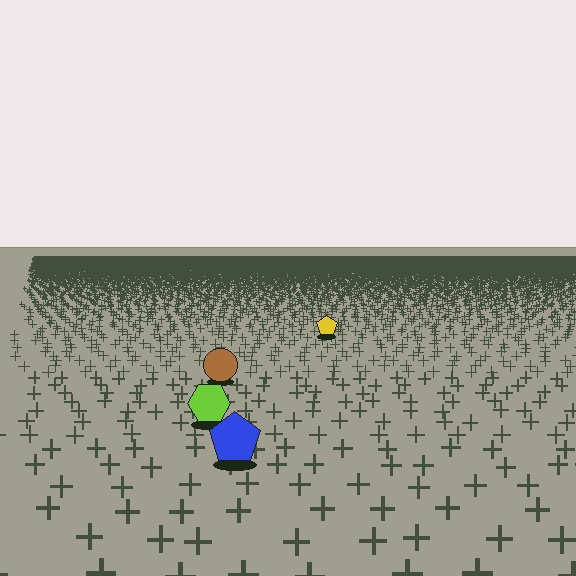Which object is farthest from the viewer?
The yellow pentagon is farthest from the viewer. It appears smaller and the ground texture around it is denser.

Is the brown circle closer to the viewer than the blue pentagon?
No. The blue pentagon is closer — you can tell from the texture gradient: the ground texture is coarser near it.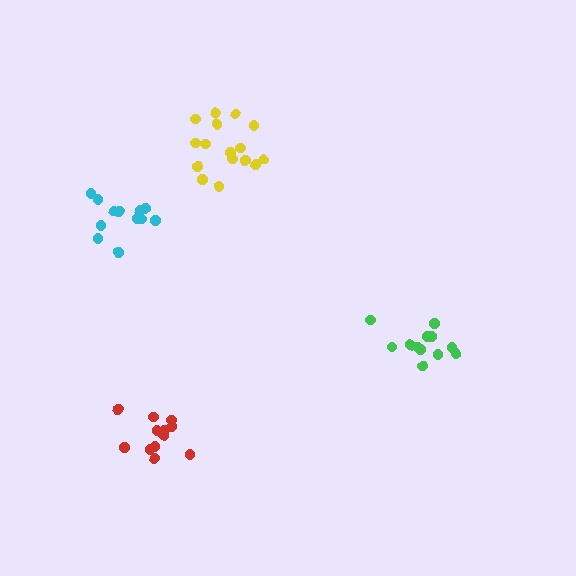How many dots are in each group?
Group 1: 12 dots, Group 2: 12 dots, Group 3: 12 dots, Group 4: 16 dots (52 total).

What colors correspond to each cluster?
The clusters are colored: cyan, red, green, yellow.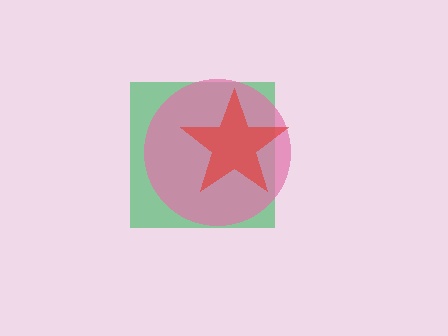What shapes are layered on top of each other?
The layered shapes are: a green square, a pink circle, a red star.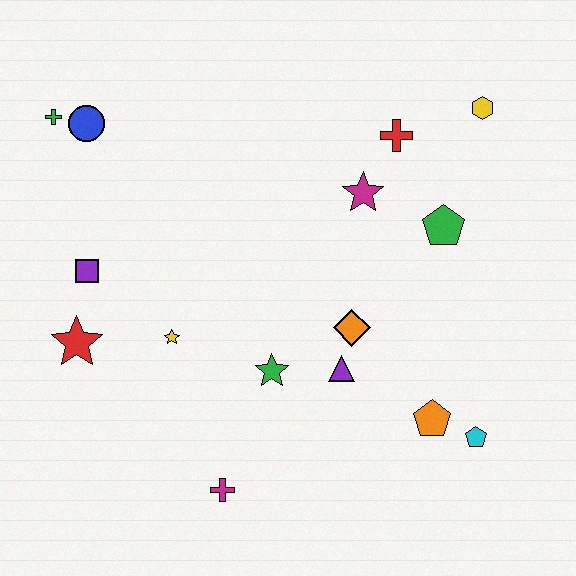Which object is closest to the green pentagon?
The magenta star is closest to the green pentagon.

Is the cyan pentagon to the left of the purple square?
No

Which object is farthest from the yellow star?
The yellow hexagon is farthest from the yellow star.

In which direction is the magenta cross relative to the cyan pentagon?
The magenta cross is to the left of the cyan pentagon.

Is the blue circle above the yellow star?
Yes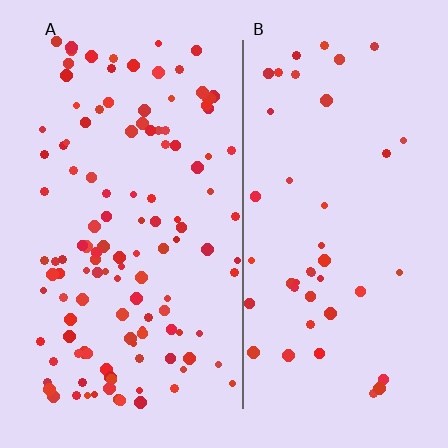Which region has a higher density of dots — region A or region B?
A (the left).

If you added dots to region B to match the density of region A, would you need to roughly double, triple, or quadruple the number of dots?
Approximately triple.